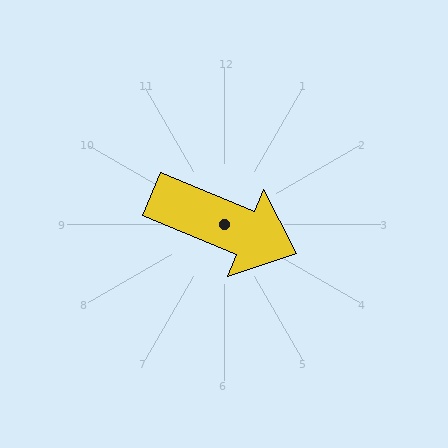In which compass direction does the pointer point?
East.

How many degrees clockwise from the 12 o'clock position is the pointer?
Approximately 112 degrees.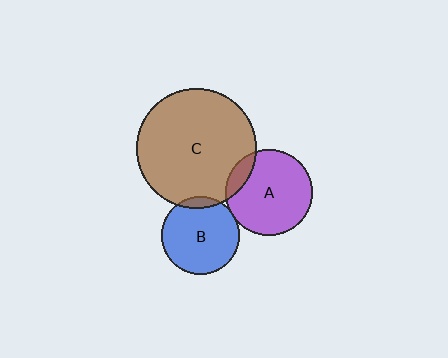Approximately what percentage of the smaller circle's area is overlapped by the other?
Approximately 5%.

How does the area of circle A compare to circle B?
Approximately 1.2 times.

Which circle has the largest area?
Circle C (brown).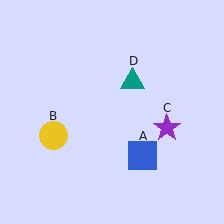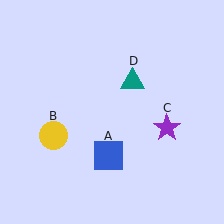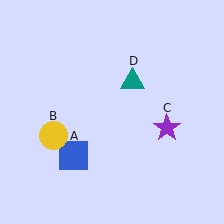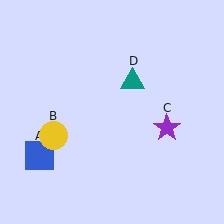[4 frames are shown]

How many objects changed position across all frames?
1 object changed position: blue square (object A).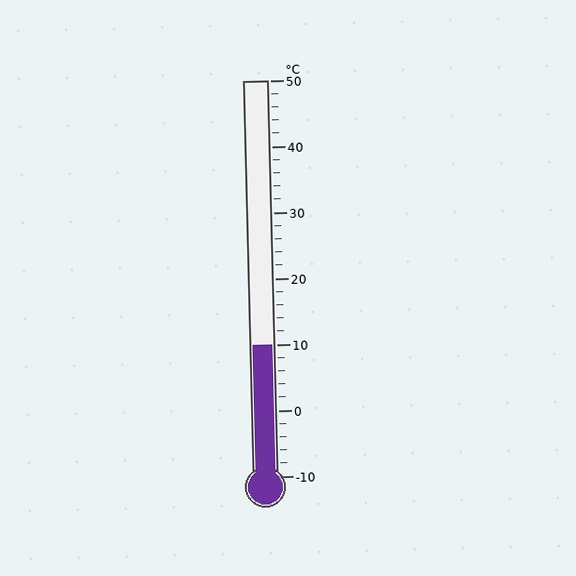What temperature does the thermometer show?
The thermometer shows approximately 10°C.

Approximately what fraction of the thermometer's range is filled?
The thermometer is filled to approximately 35% of its range.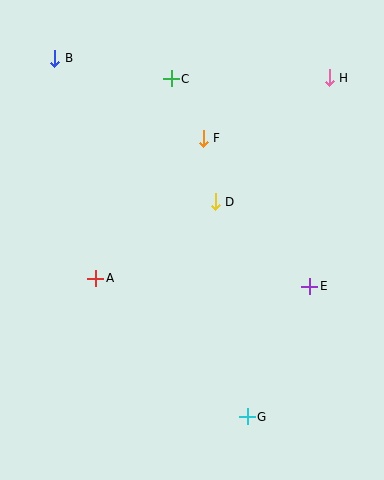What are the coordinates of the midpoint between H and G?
The midpoint between H and G is at (288, 247).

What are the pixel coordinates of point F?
Point F is at (203, 138).